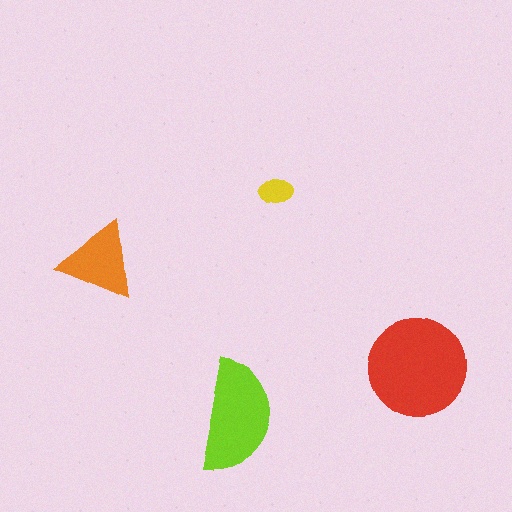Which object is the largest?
The red circle.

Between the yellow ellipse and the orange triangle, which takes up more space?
The orange triangle.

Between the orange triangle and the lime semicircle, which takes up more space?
The lime semicircle.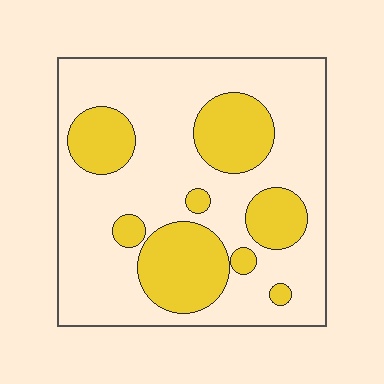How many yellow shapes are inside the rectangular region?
8.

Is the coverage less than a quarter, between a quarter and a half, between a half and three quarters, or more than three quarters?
Between a quarter and a half.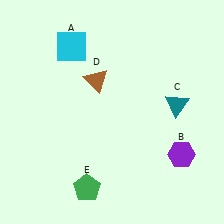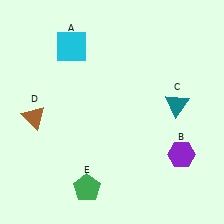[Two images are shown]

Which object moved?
The brown triangle (D) moved left.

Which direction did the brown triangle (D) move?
The brown triangle (D) moved left.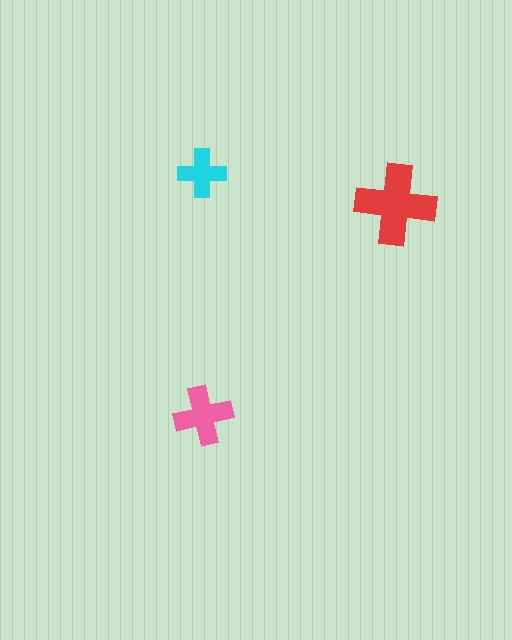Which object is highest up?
The cyan cross is topmost.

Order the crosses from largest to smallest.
the red one, the pink one, the cyan one.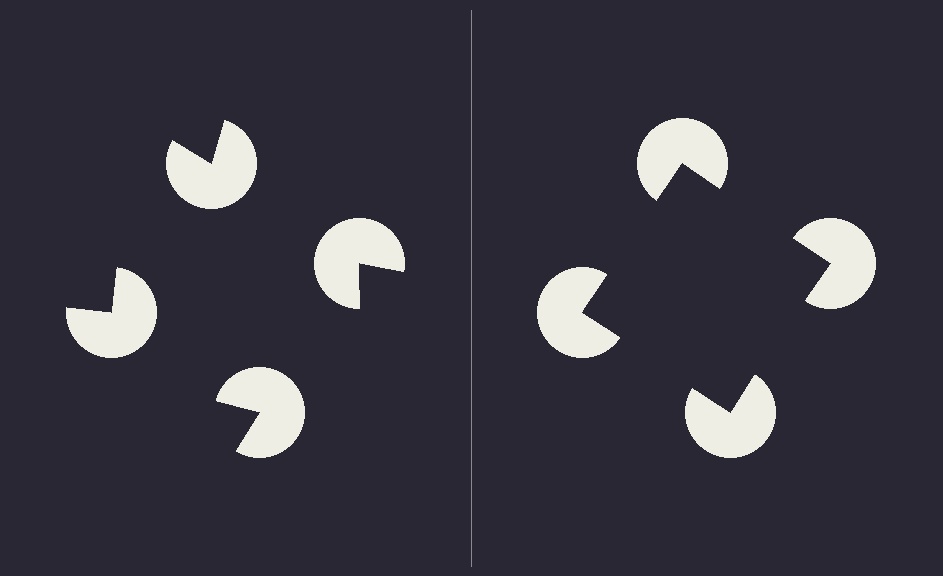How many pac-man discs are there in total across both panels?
8 — 4 on each side.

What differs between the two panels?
The pac-man discs are positioned identically on both sides; only the wedge orientations differ. On the right they align to a square; on the left they are misaligned.